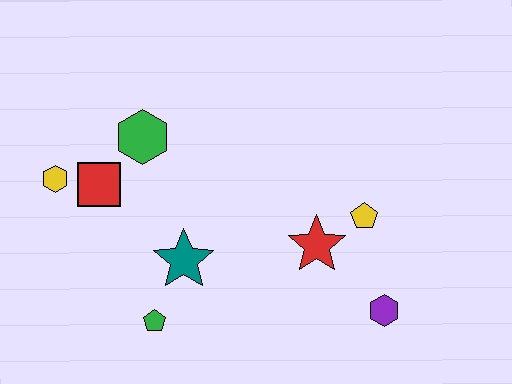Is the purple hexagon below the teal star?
Yes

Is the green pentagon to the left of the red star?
Yes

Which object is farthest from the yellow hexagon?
The purple hexagon is farthest from the yellow hexagon.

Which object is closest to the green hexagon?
The red square is closest to the green hexagon.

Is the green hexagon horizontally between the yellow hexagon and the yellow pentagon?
Yes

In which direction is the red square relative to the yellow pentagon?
The red square is to the left of the yellow pentagon.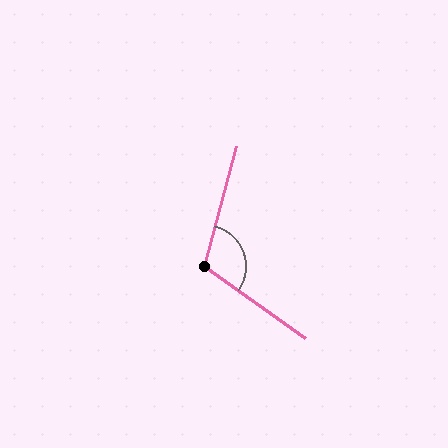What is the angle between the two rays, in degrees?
Approximately 110 degrees.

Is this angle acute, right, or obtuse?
It is obtuse.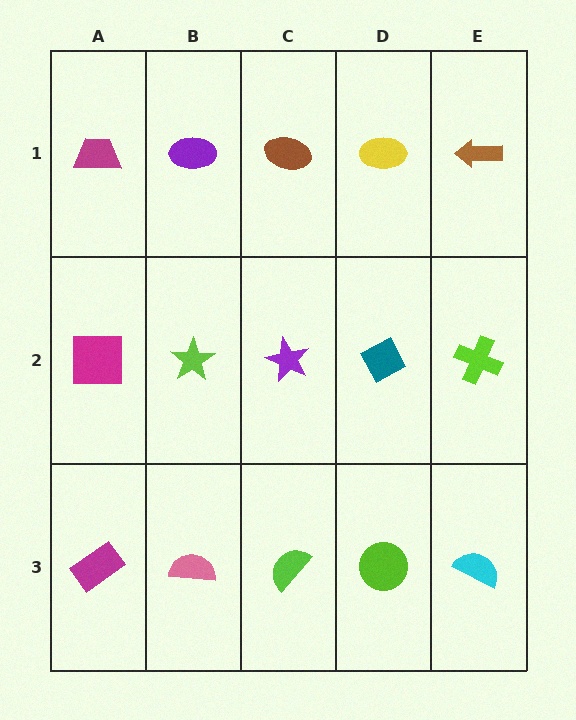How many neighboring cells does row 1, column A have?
2.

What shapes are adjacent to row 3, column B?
A lime star (row 2, column B), a magenta rectangle (row 3, column A), a lime semicircle (row 3, column C).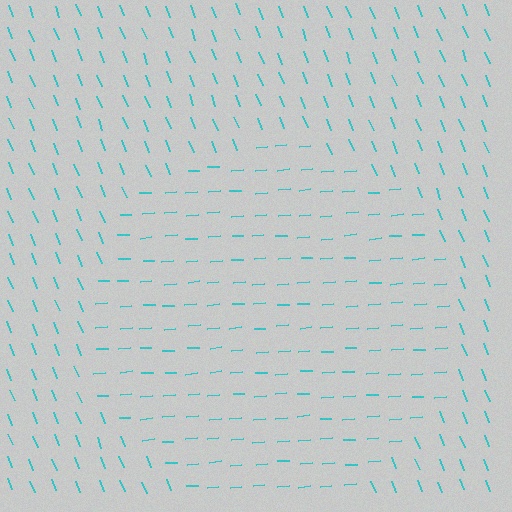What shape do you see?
I see a circle.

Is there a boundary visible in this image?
Yes, there is a texture boundary formed by a change in line orientation.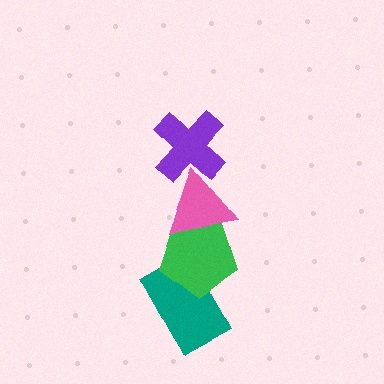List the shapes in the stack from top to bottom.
From top to bottom: the purple cross, the pink triangle, the green pentagon, the teal rectangle.